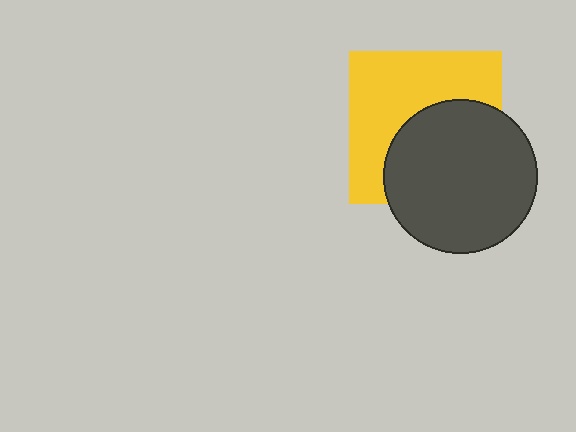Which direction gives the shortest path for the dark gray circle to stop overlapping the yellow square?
Moving toward the lower-right gives the shortest separation.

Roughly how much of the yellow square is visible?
About half of it is visible (roughly 53%).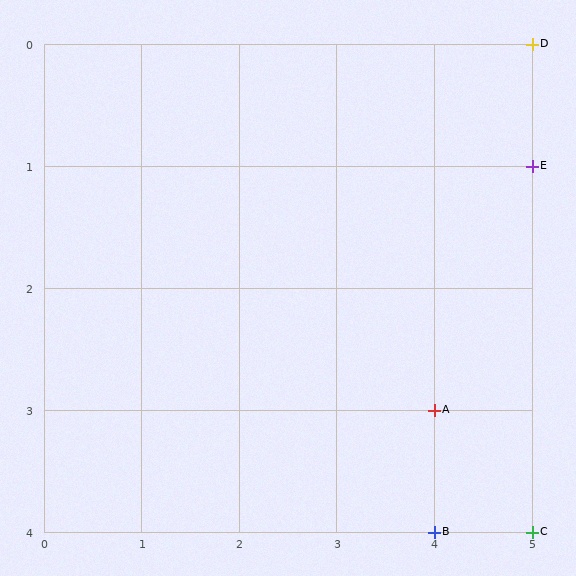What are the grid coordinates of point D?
Point D is at grid coordinates (5, 0).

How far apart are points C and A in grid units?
Points C and A are 1 column and 1 row apart (about 1.4 grid units diagonally).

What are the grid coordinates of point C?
Point C is at grid coordinates (5, 4).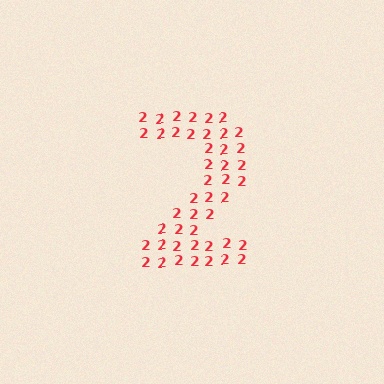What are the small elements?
The small elements are digit 2's.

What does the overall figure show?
The overall figure shows the digit 2.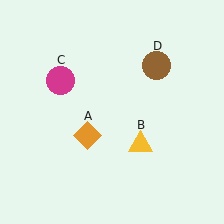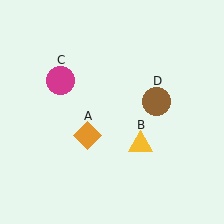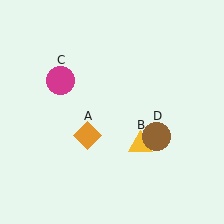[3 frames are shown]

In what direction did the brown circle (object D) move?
The brown circle (object D) moved down.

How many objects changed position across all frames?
1 object changed position: brown circle (object D).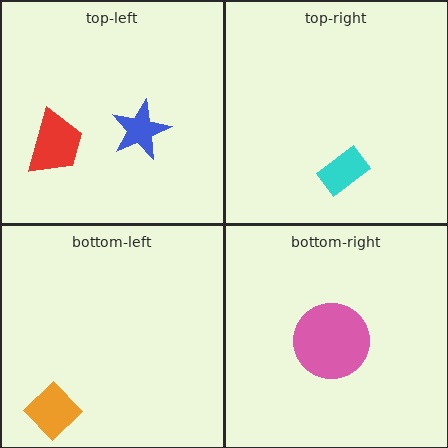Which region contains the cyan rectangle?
The top-right region.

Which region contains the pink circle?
The bottom-right region.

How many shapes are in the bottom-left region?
1.